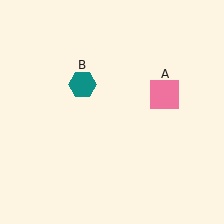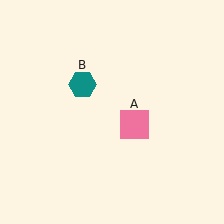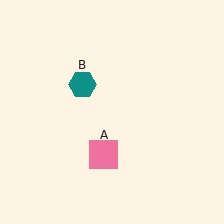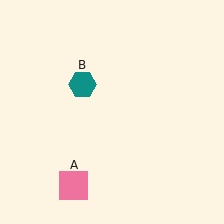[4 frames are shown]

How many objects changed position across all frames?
1 object changed position: pink square (object A).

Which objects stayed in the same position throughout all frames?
Teal hexagon (object B) remained stationary.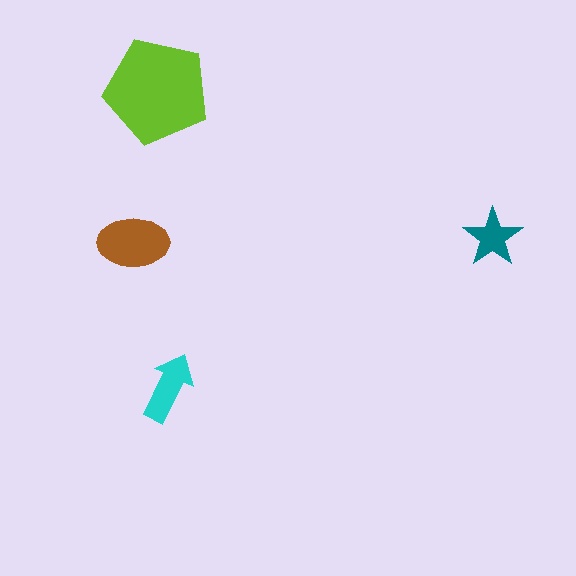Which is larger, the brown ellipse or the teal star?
The brown ellipse.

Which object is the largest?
The lime pentagon.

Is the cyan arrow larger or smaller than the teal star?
Larger.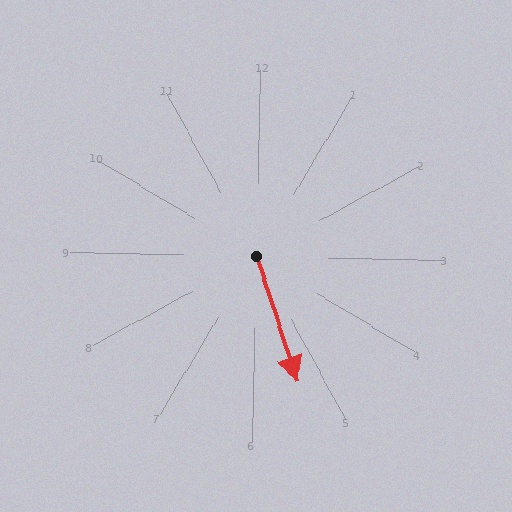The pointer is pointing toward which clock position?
Roughly 5 o'clock.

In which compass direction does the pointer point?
South.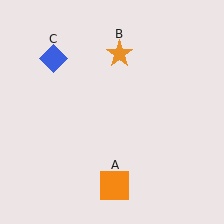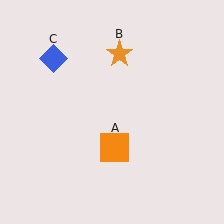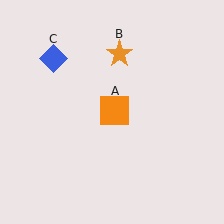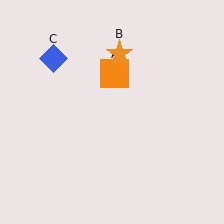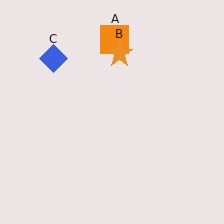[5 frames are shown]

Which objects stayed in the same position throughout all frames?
Orange star (object B) and blue diamond (object C) remained stationary.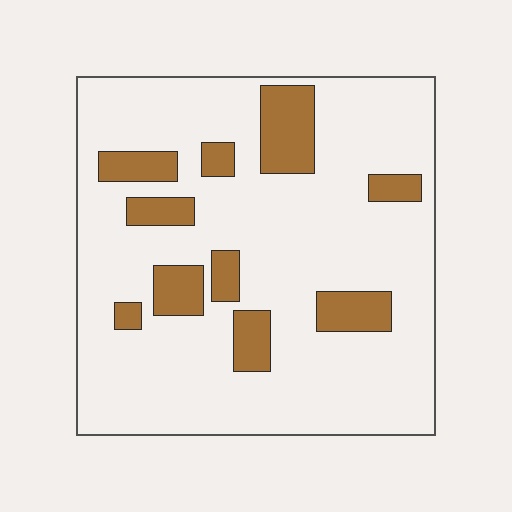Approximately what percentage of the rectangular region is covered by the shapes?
Approximately 15%.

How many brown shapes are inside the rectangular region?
10.